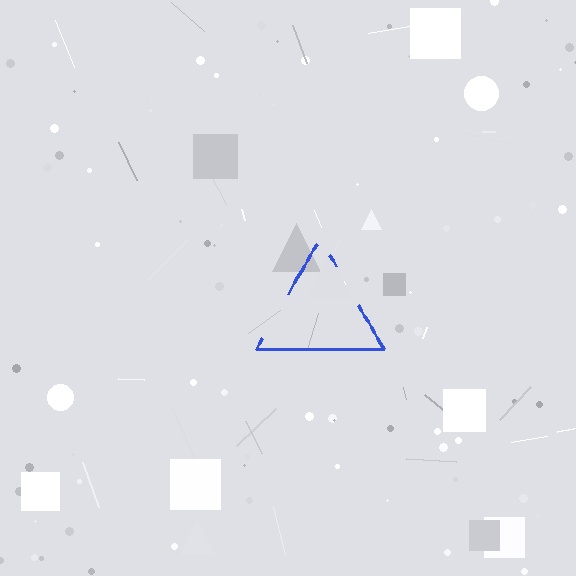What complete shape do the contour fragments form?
The contour fragments form a triangle.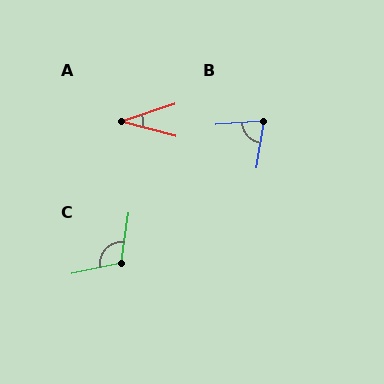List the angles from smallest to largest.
A (33°), B (77°), C (111°).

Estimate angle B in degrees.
Approximately 77 degrees.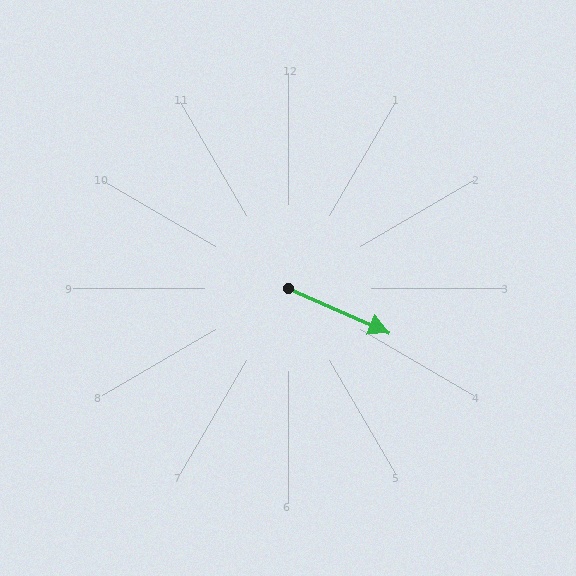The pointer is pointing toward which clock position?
Roughly 4 o'clock.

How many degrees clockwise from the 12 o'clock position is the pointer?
Approximately 114 degrees.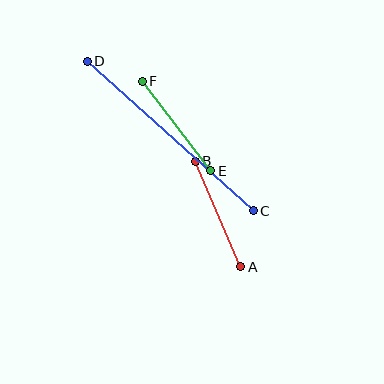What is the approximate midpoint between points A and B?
The midpoint is at approximately (218, 214) pixels.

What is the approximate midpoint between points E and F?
The midpoint is at approximately (176, 126) pixels.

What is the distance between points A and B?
The distance is approximately 115 pixels.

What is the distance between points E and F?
The distance is approximately 112 pixels.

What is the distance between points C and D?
The distance is approximately 224 pixels.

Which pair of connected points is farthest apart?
Points C and D are farthest apart.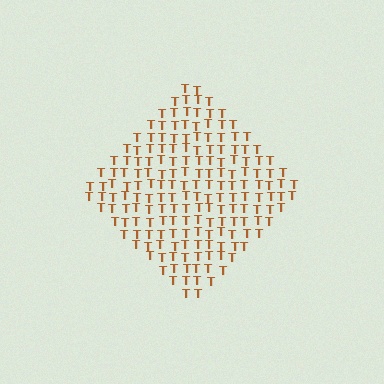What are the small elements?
The small elements are letter T's.